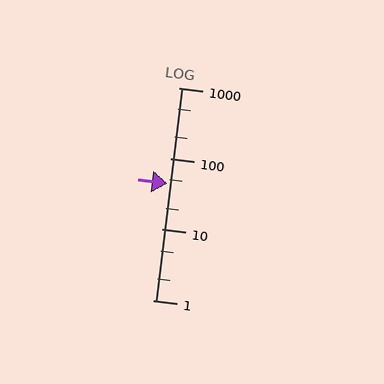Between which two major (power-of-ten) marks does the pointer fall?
The pointer is between 10 and 100.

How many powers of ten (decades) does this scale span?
The scale spans 3 decades, from 1 to 1000.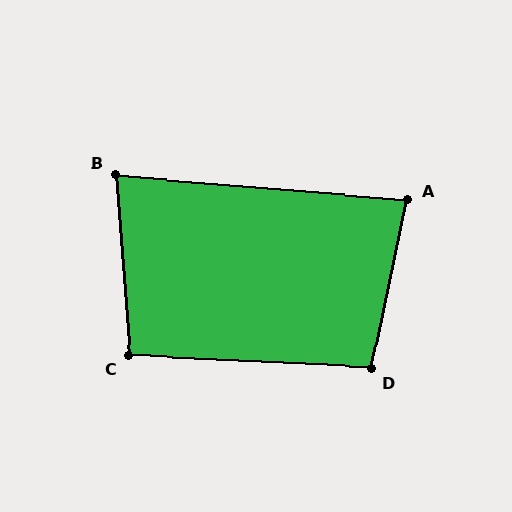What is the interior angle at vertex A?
Approximately 83 degrees (acute).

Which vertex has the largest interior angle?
D, at approximately 99 degrees.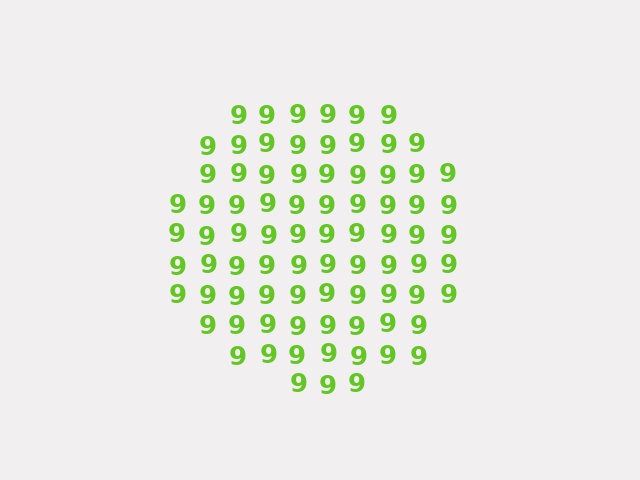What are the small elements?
The small elements are digit 9's.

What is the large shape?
The large shape is a circle.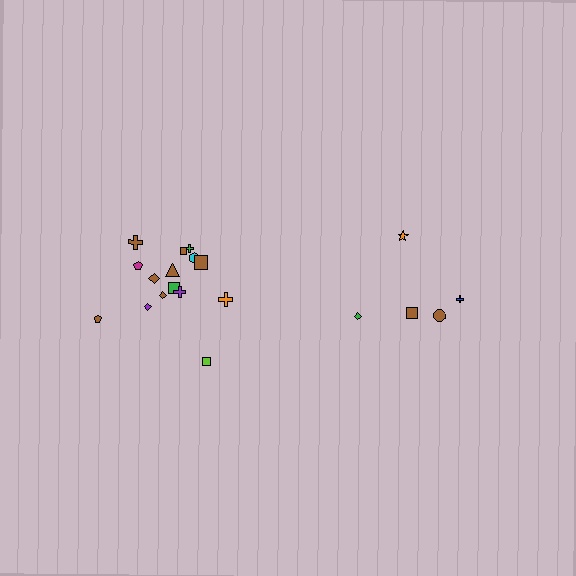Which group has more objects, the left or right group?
The left group.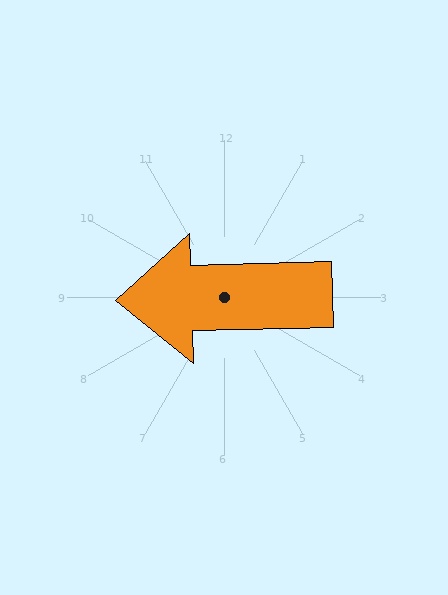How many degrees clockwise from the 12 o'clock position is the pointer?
Approximately 268 degrees.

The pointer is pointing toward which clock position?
Roughly 9 o'clock.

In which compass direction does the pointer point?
West.